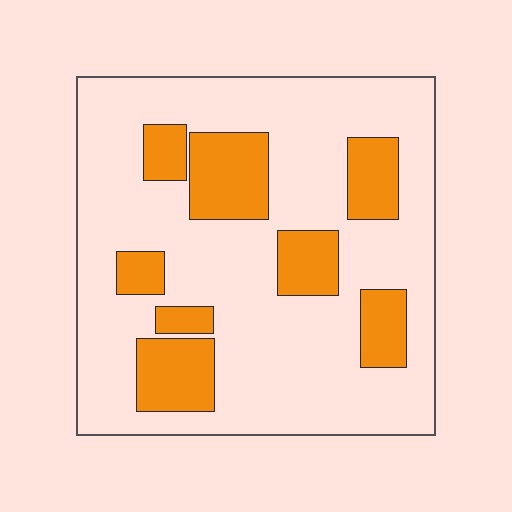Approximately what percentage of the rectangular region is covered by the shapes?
Approximately 25%.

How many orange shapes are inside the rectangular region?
8.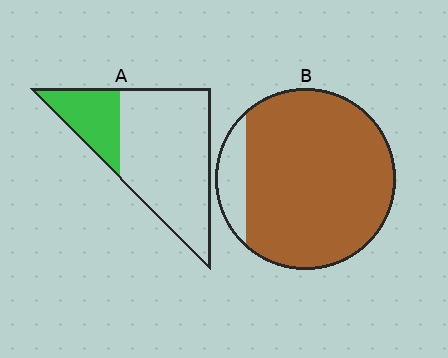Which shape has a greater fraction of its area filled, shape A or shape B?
Shape B.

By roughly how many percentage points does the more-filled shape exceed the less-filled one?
By roughly 65 percentage points (B over A).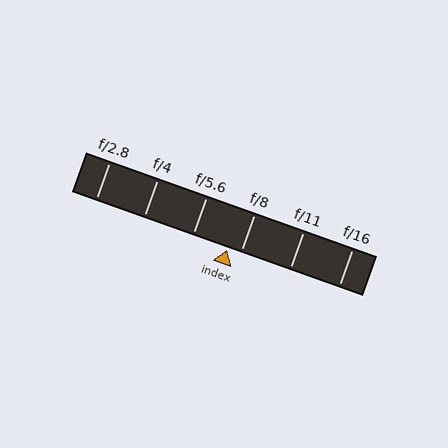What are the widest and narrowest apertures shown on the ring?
The widest aperture shown is f/2.8 and the narrowest is f/16.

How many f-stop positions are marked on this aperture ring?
There are 6 f-stop positions marked.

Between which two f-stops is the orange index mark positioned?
The index mark is between f/5.6 and f/8.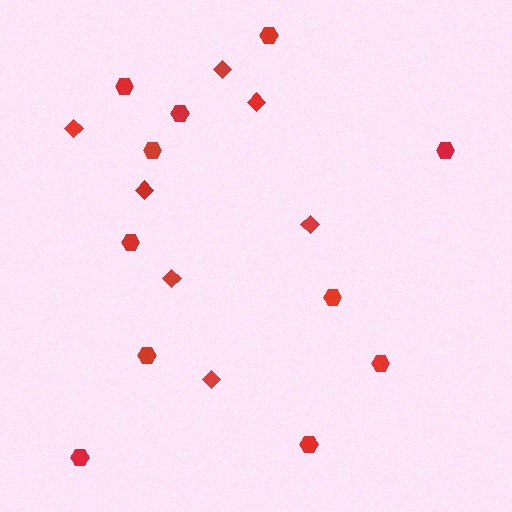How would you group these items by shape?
There are 2 groups: one group of hexagons (11) and one group of diamonds (7).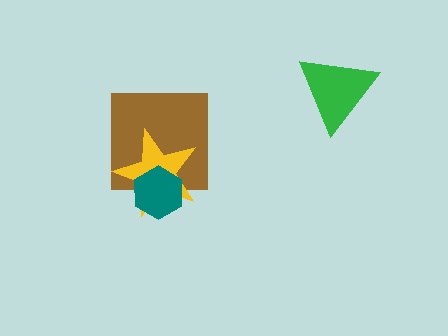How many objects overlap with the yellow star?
2 objects overlap with the yellow star.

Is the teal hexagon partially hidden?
No, no other shape covers it.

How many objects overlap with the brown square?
2 objects overlap with the brown square.